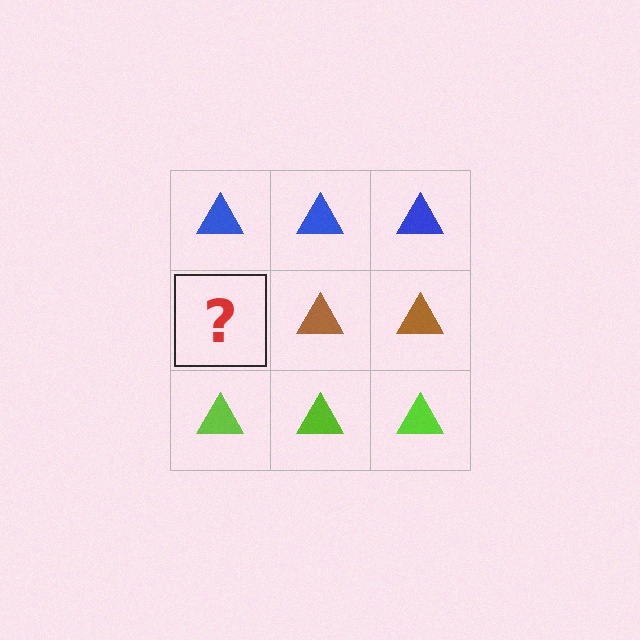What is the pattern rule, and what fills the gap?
The rule is that each row has a consistent color. The gap should be filled with a brown triangle.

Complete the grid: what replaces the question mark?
The question mark should be replaced with a brown triangle.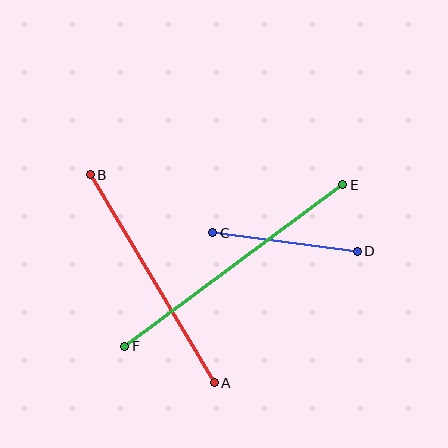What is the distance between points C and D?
The distance is approximately 146 pixels.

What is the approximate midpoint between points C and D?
The midpoint is at approximately (285, 242) pixels.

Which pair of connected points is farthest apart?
Points E and F are farthest apart.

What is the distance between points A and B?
The distance is approximately 242 pixels.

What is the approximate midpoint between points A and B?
The midpoint is at approximately (152, 279) pixels.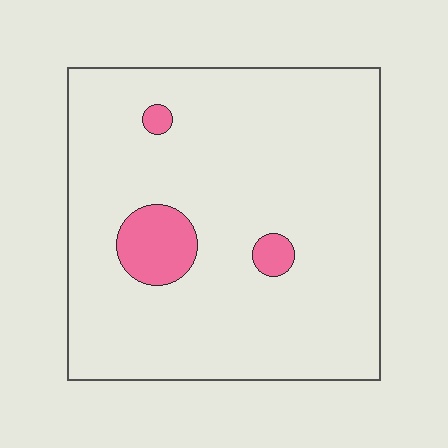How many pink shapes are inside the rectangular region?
3.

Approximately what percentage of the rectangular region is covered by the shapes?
Approximately 10%.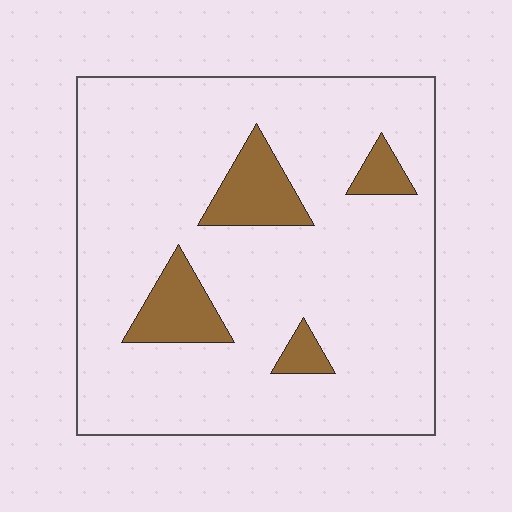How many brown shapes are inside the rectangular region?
4.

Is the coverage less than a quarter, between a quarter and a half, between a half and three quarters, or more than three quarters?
Less than a quarter.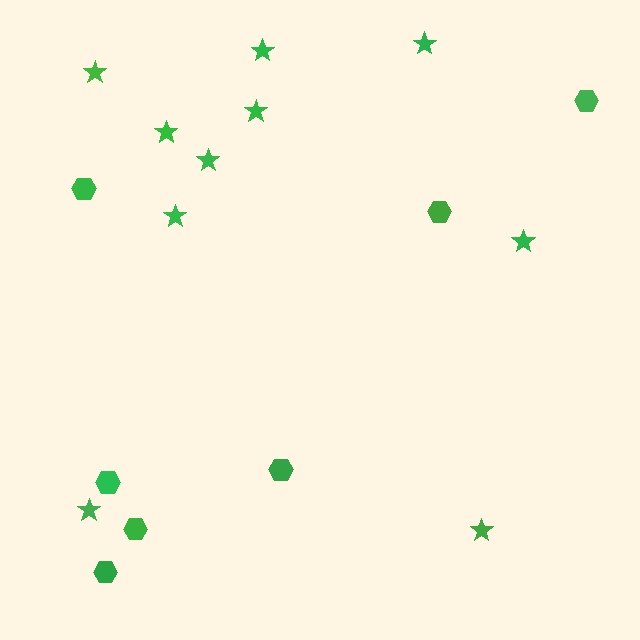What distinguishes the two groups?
There are 2 groups: one group of stars (10) and one group of hexagons (7).